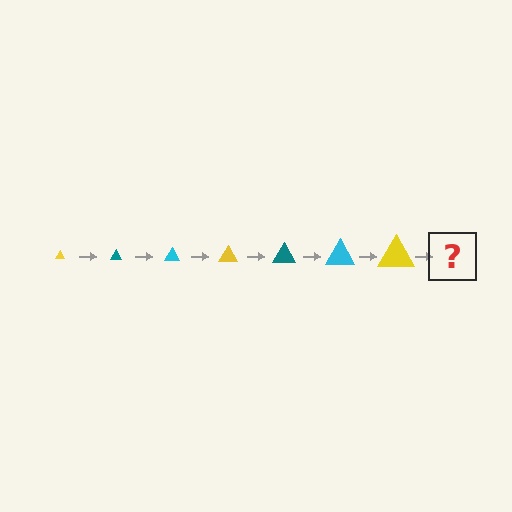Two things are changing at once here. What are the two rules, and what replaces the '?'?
The two rules are that the triangle grows larger each step and the color cycles through yellow, teal, and cyan. The '?' should be a teal triangle, larger than the previous one.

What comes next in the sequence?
The next element should be a teal triangle, larger than the previous one.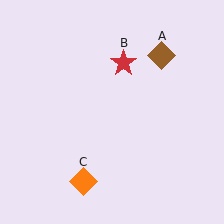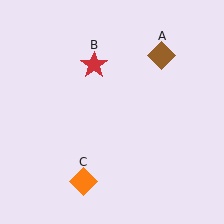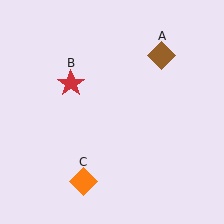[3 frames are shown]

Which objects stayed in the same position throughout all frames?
Brown diamond (object A) and orange diamond (object C) remained stationary.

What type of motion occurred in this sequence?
The red star (object B) rotated counterclockwise around the center of the scene.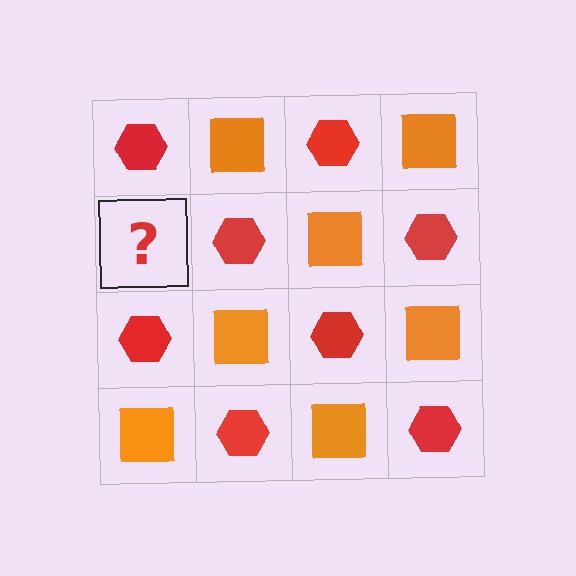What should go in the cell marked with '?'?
The missing cell should contain an orange square.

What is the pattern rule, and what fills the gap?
The rule is that it alternates red hexagon and orange square in a checkerboard pattern. The gap should be filled with an orange square.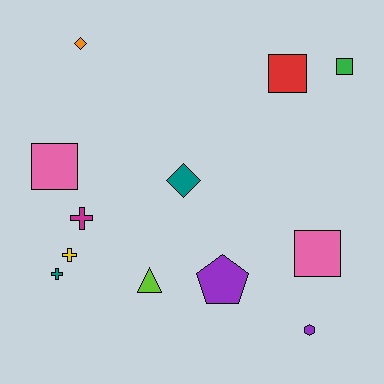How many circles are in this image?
There are no circles.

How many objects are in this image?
There are 12 objects.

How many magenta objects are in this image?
There is 1 magenta object.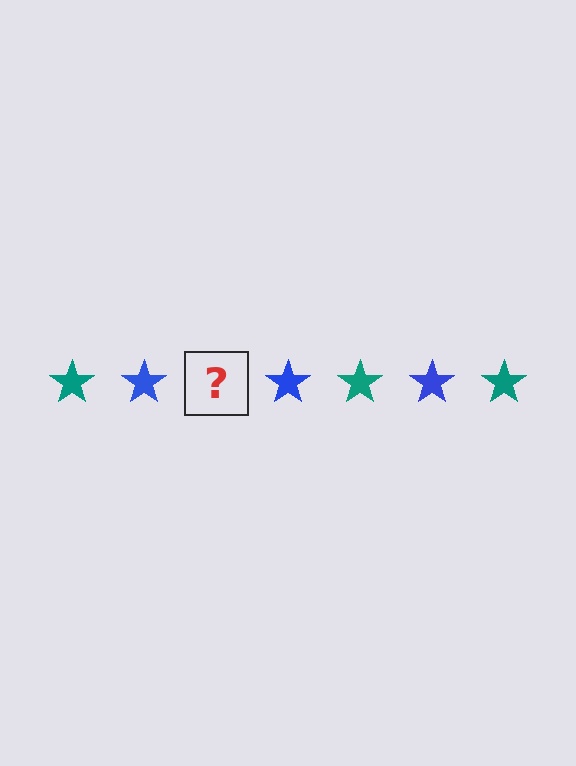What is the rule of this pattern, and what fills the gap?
The rule is that the pattern cycles through teal, blue stars. The gap should be filled with a teal star.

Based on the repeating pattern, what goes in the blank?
The blank should be a teal star.